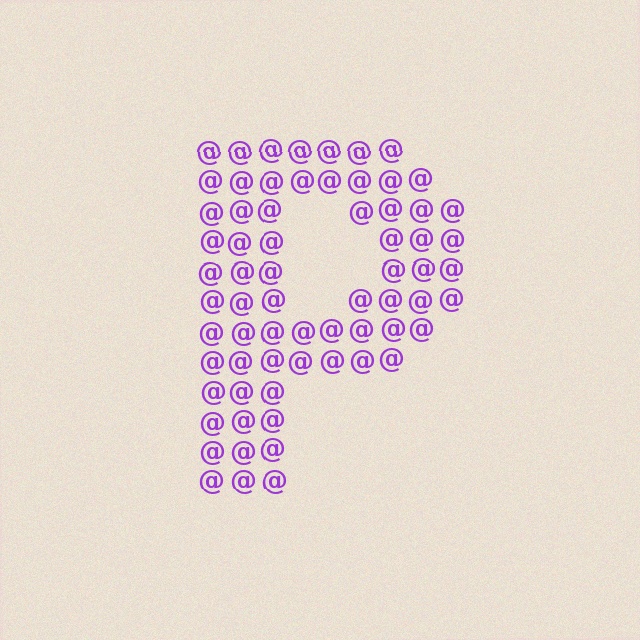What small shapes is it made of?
It is made of small at signs.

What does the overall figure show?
The overall figure shows the letter P.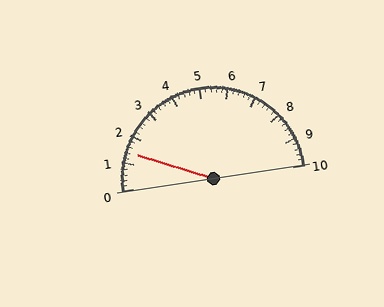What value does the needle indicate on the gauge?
The needle indicates approximately 1.4.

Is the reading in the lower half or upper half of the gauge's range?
The reading is in the lower half of the range (0 to 10).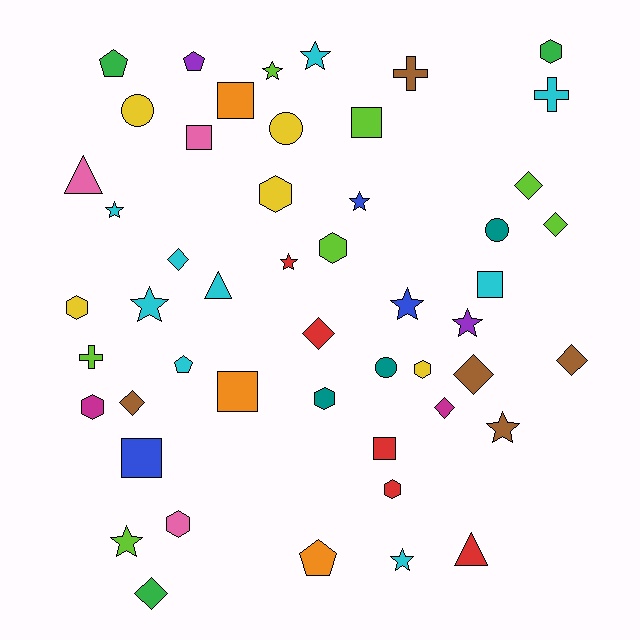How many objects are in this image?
There are 50 objects.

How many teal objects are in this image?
There are 3 teal objects.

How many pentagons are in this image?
There are 4 pentagons.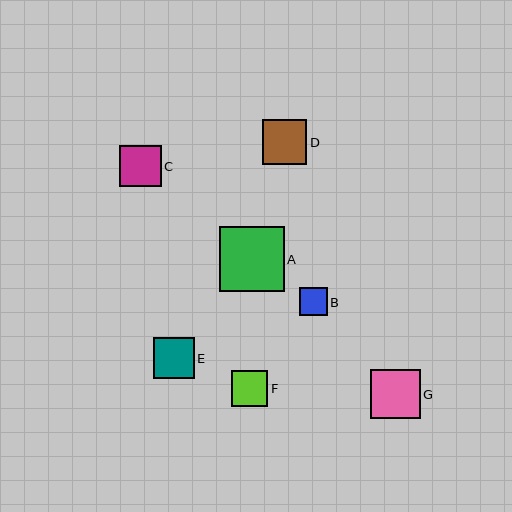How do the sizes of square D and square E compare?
Square D and square E are approximately the same size.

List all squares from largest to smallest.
From largest to smallest: A, G, D, C, E, F, B.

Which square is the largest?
Square A is the largest with a size of approximately 65 pixels.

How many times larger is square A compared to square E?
Square A is approximately 1.6 times the size of square E.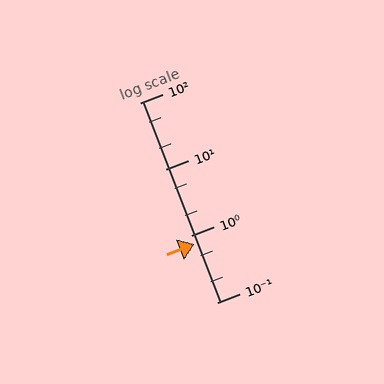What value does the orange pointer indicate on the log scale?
The pointer indicates approximately 0.76.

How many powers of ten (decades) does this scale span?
The scale spans 3 decades, from 0.1 to 100.